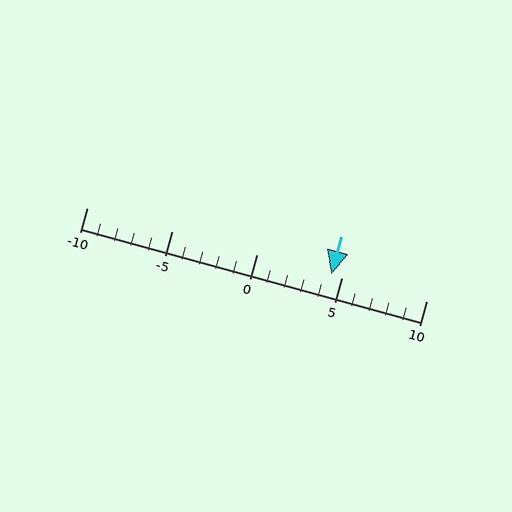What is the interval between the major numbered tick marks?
The major tick marks are spaced 5 units apart.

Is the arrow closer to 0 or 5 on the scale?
The arrow is closer to 5.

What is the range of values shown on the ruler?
The ruler shows values from -10 to 10.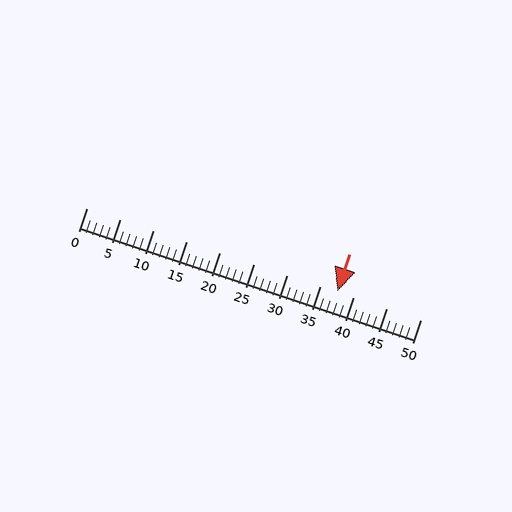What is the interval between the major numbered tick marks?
The major tick marks are spaced 5 units apart.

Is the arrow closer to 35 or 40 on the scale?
The arrow is closer to 40.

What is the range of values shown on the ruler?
The ruler shows values from 0 to 50.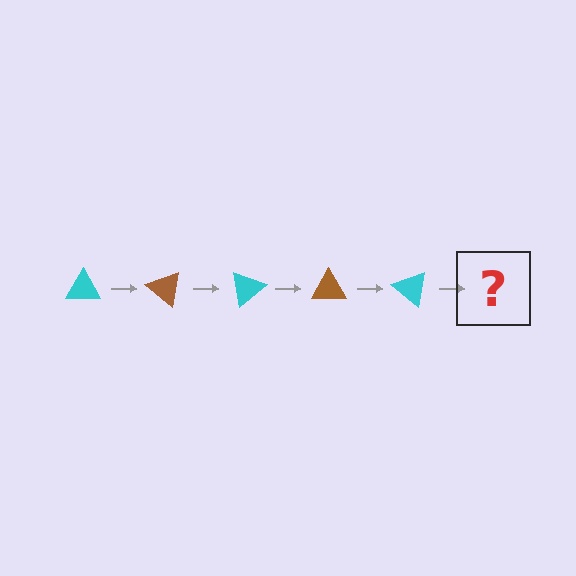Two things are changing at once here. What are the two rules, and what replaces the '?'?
The two rules are that it rotates 40 degrees each step and the color cycles through cyan and brown. The '?' should be a brown triangle, rotated 200 degrees from the start.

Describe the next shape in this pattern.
It should be a brown triangle, rotated 200 degrees from the start.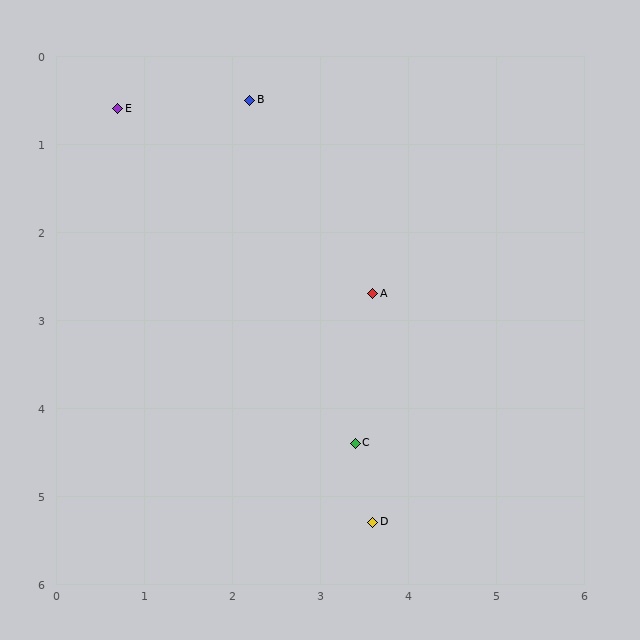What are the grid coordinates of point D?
Point D is at approximately (3.6, 5.3).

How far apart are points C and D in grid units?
Points C and D are about 0.9 grid units apart.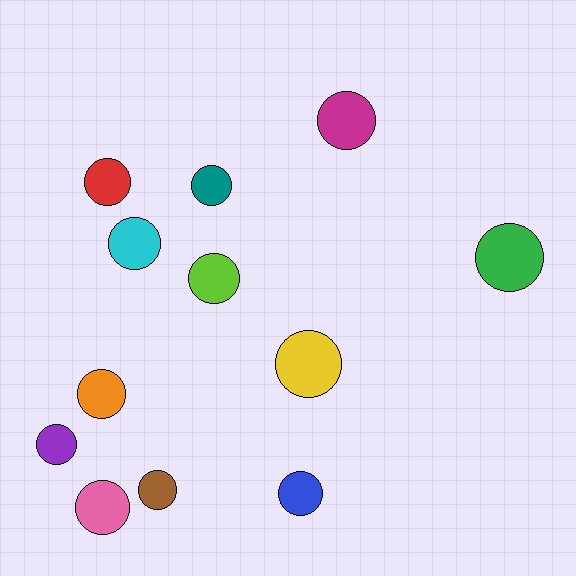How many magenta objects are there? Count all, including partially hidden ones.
There is 1 magenta object.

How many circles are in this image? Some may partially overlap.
There are 12 circles.